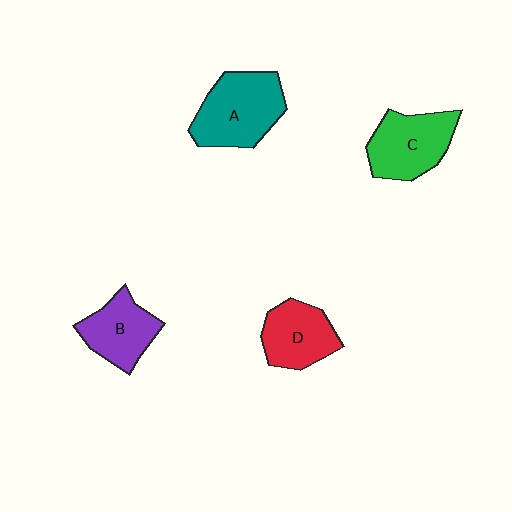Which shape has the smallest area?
Shape B (purple).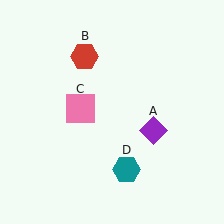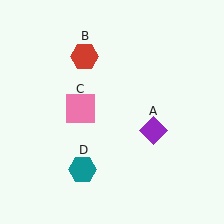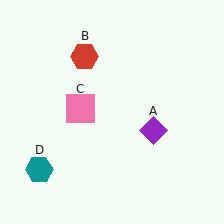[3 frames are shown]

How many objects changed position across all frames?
1 object changed position: teal hexagon (object D).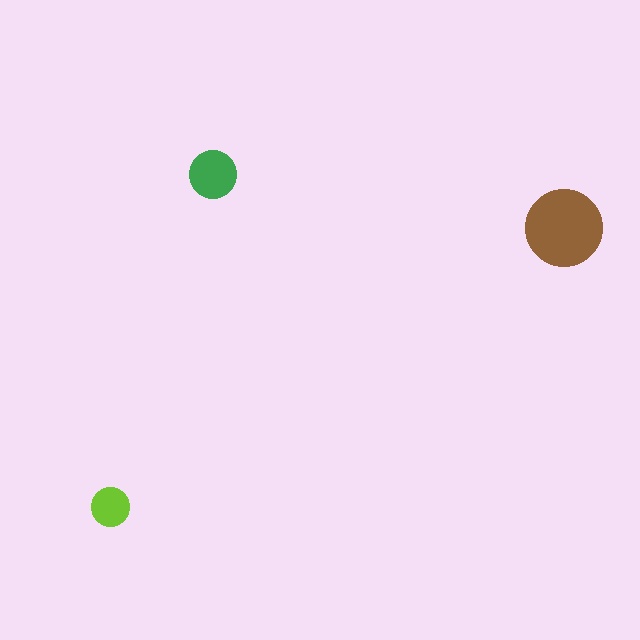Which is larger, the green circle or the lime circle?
The green one.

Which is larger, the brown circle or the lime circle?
The brown one.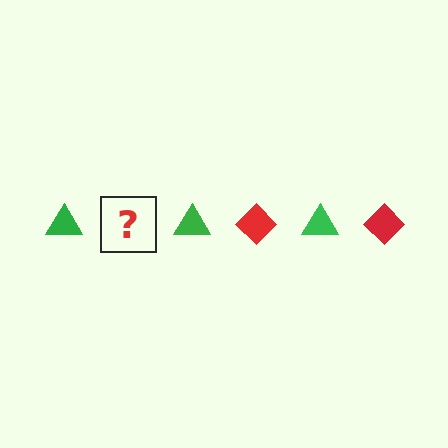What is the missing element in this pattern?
The missing element is a red diamond.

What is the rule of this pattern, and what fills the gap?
The rule is that the pattern alternates between green triangle and red diamond. The gap should be filled with a red diamond.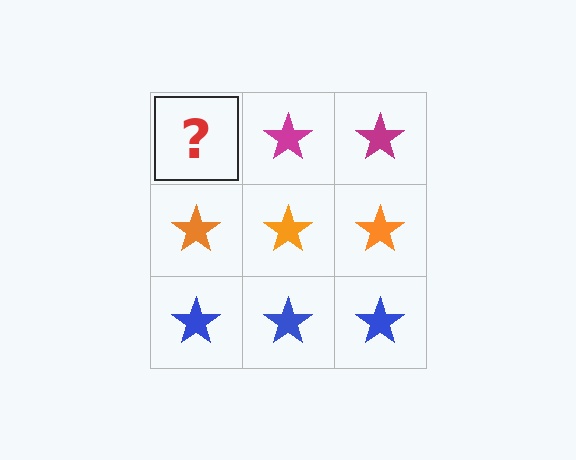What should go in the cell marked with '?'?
The missing cell should contain a magenta star.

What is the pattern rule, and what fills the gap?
The rule is that each row has a consistent color. The gap should be filled with a magenta star.